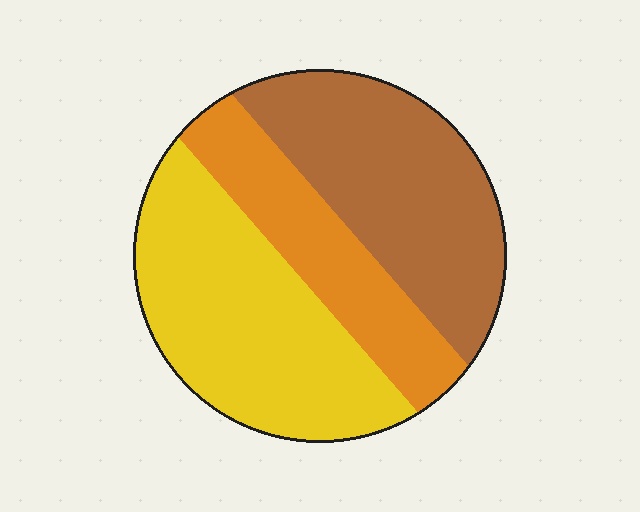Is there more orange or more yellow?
Yellow.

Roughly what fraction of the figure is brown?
Brown covers around 35% of the figure.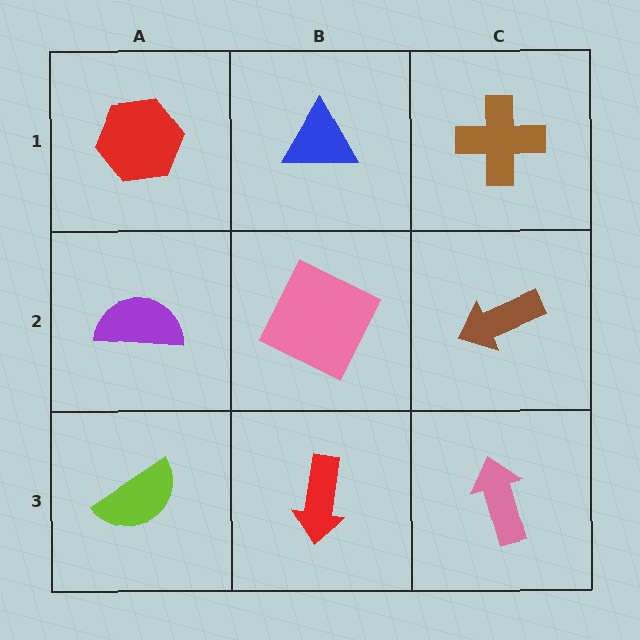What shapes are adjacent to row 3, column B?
A pink square (row 2, column B), a lime semicircle (row 3, column A), a pink arrow (row 3, column C).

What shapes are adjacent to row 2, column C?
A brown cross (row 1, column C), a pink arrow (row 3, column C), a pink square (row 2, column B).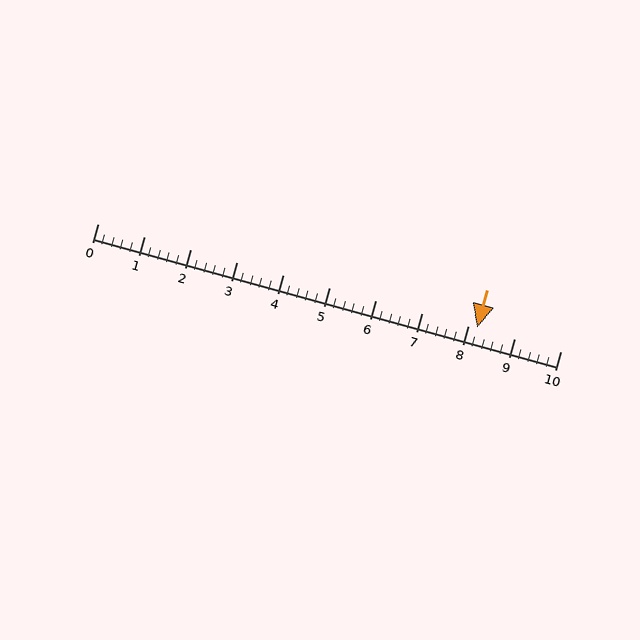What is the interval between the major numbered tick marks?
The major tick marks are spaced 1 units apart.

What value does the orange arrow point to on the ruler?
The orange arrow points to approximately 8.2.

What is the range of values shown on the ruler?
The ruler shows values from 0 to 10.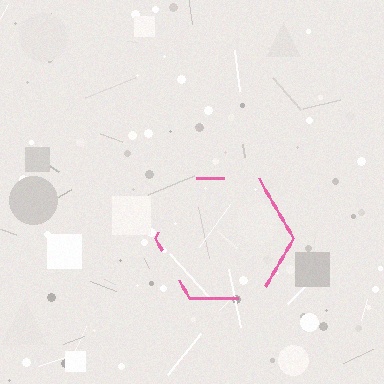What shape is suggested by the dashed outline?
The dashed outline suggests a hexagon.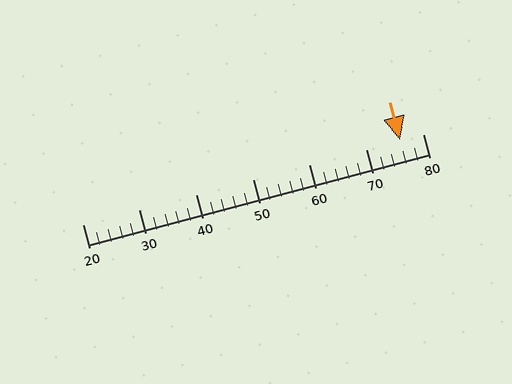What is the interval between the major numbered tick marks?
The major tick marks are spaced 10 units apart.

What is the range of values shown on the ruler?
The ruler shows values from 20 to 80.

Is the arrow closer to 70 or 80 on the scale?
The arrow is closer to 80.